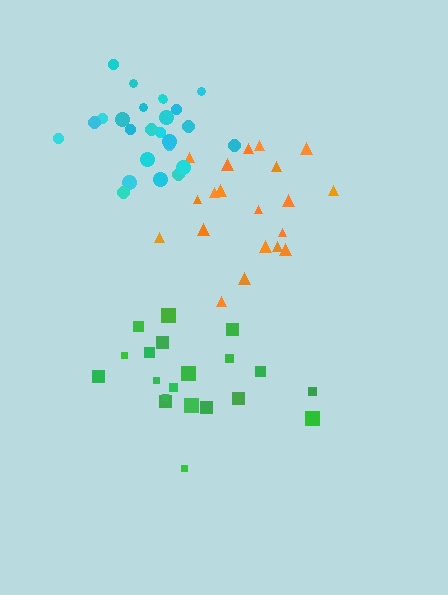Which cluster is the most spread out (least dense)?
Orange.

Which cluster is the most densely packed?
Cyan.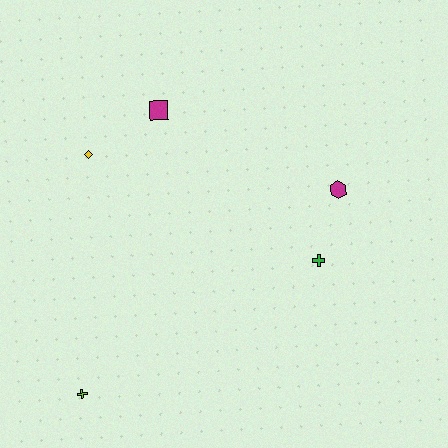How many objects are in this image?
There are 5 objects.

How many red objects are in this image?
There are no red objects.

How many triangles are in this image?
There are no triangles.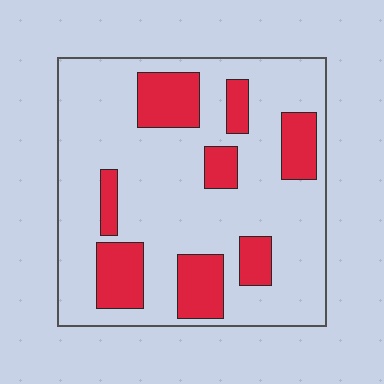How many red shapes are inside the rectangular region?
8.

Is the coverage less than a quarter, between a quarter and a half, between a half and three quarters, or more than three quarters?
Less than a quarter.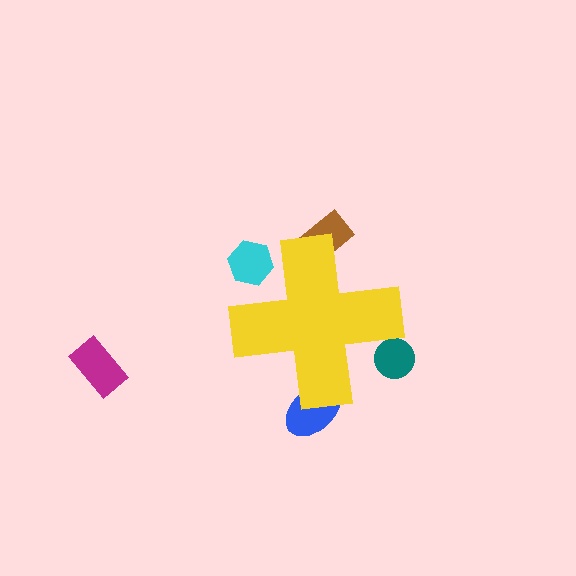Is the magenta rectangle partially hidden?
No, the magenta rectangle is fully visible.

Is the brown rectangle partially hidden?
Yes, the brown rectangle is partially hidden behind the yellow cross.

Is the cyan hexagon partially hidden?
Yes, the cyan hexagon is partially hidden behind the yellow cross.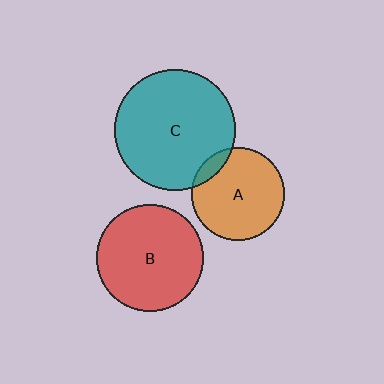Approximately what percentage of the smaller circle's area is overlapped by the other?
Approximately 10%.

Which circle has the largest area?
Circle C (teal).